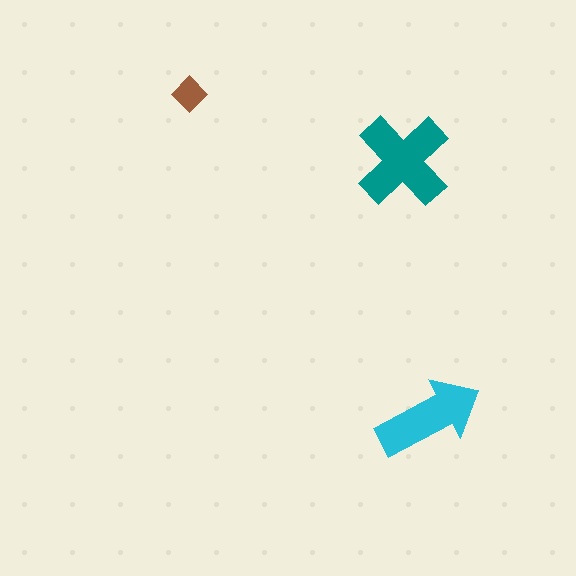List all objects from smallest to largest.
The brown diamond, the cyan arrow, the teal cross.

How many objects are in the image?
There are 3 objects in the image.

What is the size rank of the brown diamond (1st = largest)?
3rd.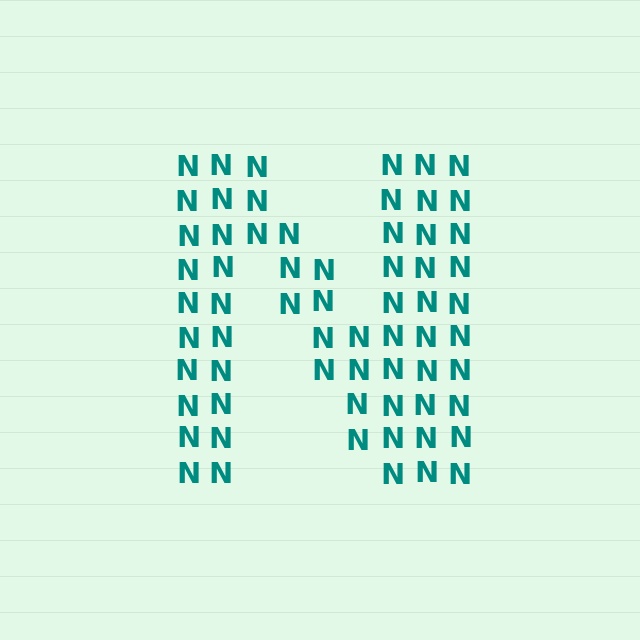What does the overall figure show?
The overall figure shows the letter N.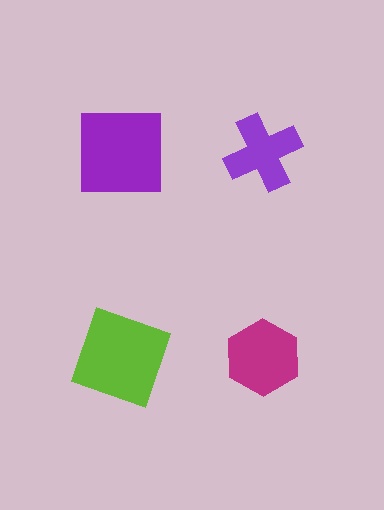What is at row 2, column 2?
A magenta hexagon.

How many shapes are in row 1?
2 shapes.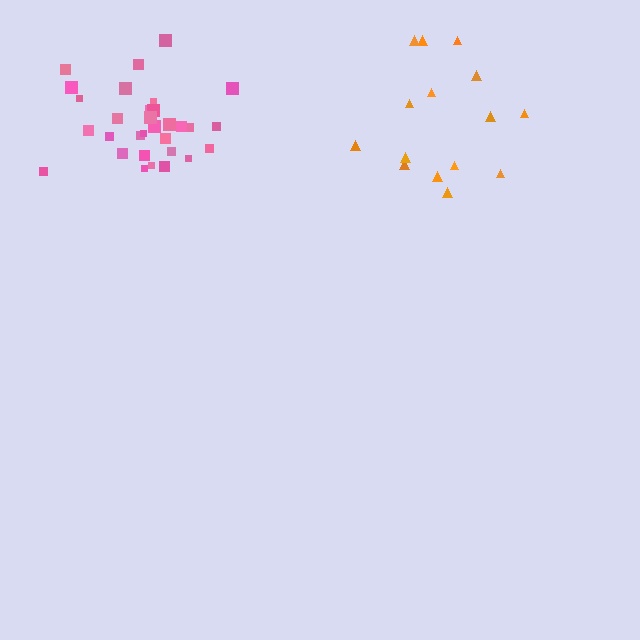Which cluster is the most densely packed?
Pink.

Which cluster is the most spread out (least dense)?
Orange.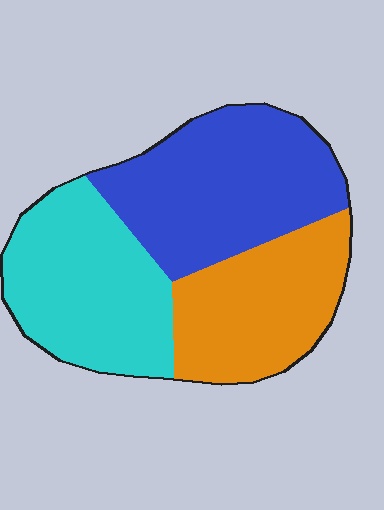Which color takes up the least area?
Orange, at roughly 30%.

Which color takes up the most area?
Blue, at roughly 40%.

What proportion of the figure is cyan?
Cyan takes up about one third (1/3) of the figure.